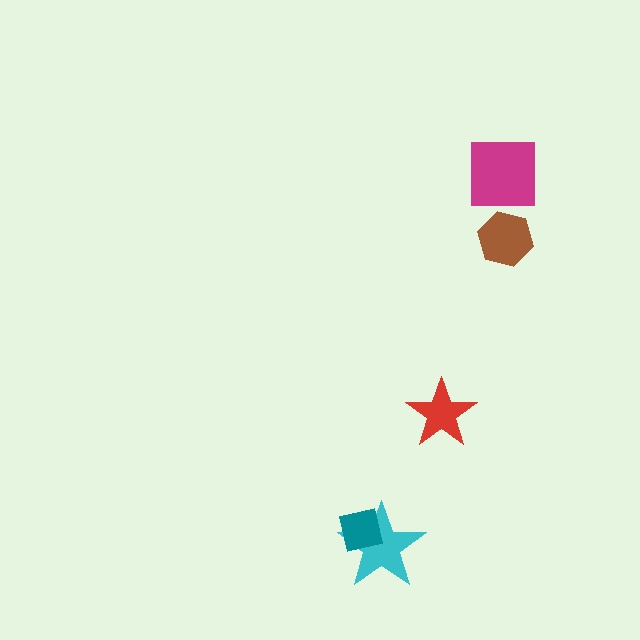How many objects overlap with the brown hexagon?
0 objects overlap with the brown hexagon.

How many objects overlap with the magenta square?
0 objects overlap with the magenta square.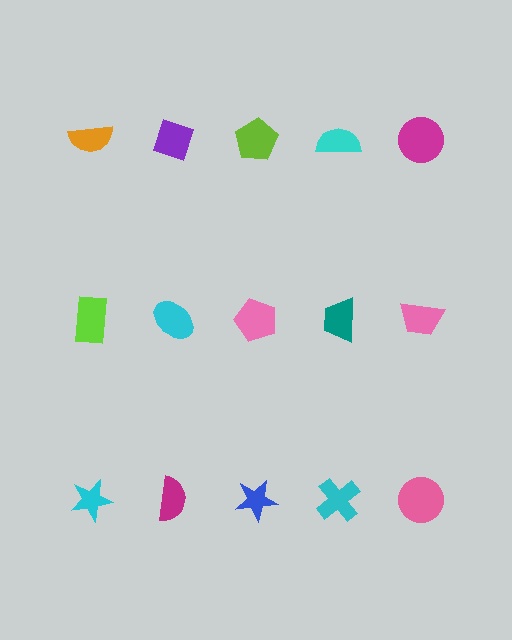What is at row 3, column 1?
A cyan star.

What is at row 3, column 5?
A pink circle.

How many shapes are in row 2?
5 shapes.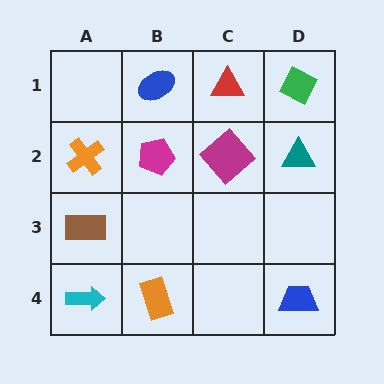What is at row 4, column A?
A cyan arrow.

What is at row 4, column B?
An orange rectangle.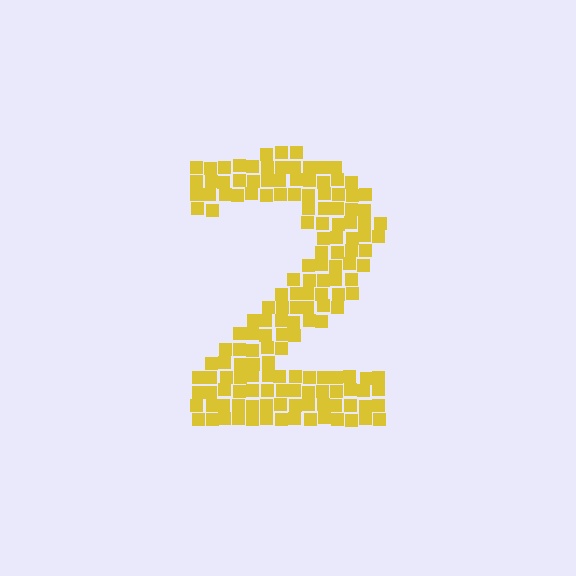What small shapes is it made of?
It is made of small squares.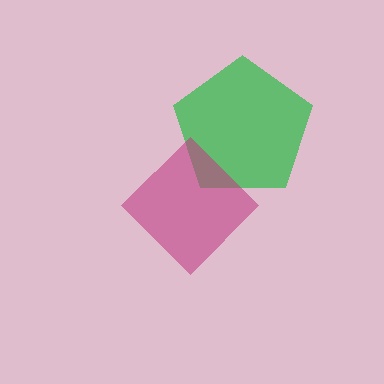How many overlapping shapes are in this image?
There are 2 overlapping shapes in the image.